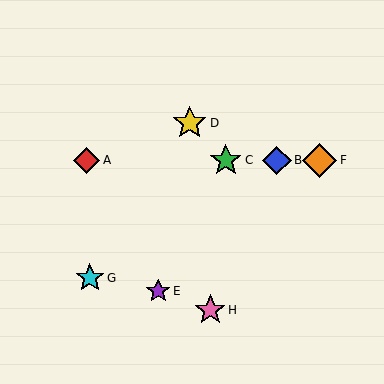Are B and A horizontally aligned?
Yes, both are at y≈160.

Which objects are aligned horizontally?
Objects A, B, C, F are aligned horizontally.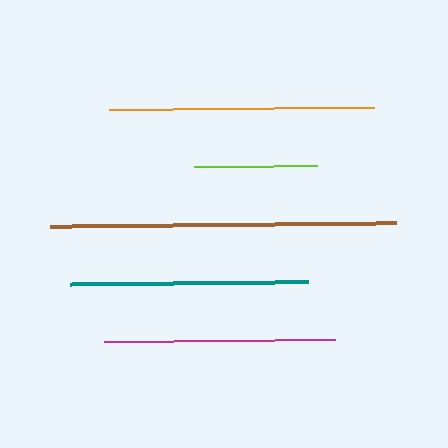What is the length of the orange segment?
The orange segment is approximately 265 pixels long.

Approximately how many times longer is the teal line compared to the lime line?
The teal line is approximately 1.9 times the length of the lime line.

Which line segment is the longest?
The brown line is the longest at approximately 346 pixels.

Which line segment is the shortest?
The lime line is the shortest at approximately 123 pixels.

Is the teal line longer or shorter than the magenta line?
The teal line is longer than the magenta line.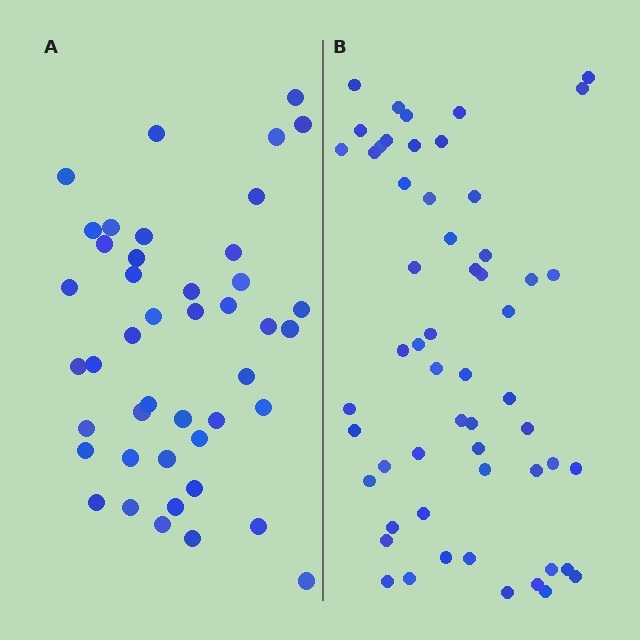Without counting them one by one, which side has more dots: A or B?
Region B (the right region) has more dots.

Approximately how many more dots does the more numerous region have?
Region B has roughly 12 or so more dots than region A.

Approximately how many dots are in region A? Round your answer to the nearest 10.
About 40 dots. (The exact count is 44, which rounds to 40.)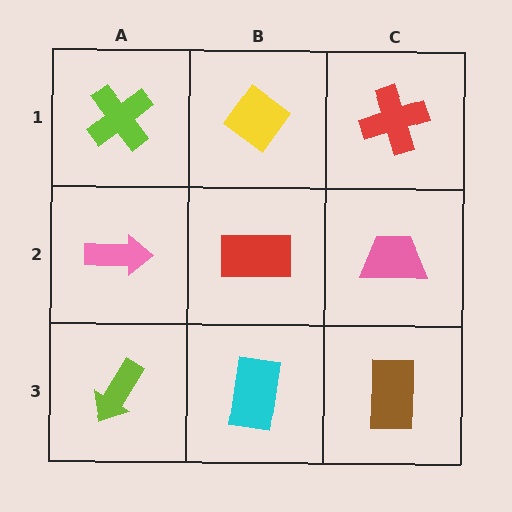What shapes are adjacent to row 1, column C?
A pink trapezoid (row 2, column C), a yellow diamond (row 1, column B).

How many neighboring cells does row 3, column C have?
2.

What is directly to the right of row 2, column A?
A red rectangle.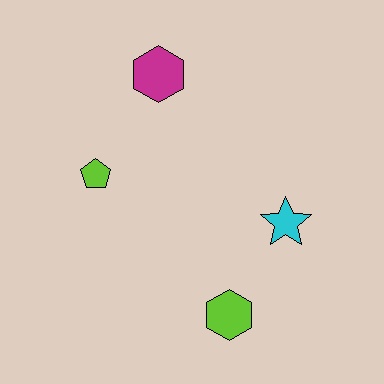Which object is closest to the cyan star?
The lime hexagon is closest to the cyan star.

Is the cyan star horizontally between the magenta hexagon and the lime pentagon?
No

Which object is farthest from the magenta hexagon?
The lime hexagon is farthest from the magenta hexagon.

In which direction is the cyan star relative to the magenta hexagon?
The cyan star is below the magenta hexagon.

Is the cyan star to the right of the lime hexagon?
Yes